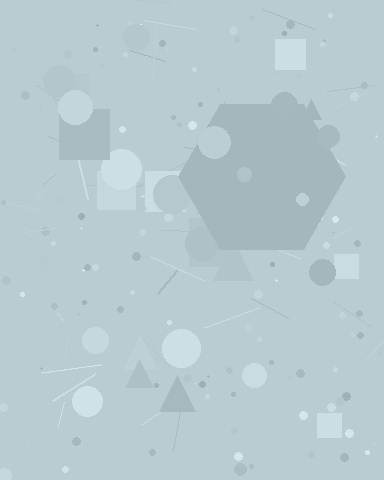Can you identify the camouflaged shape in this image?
The camouflaged shape is a hexagon.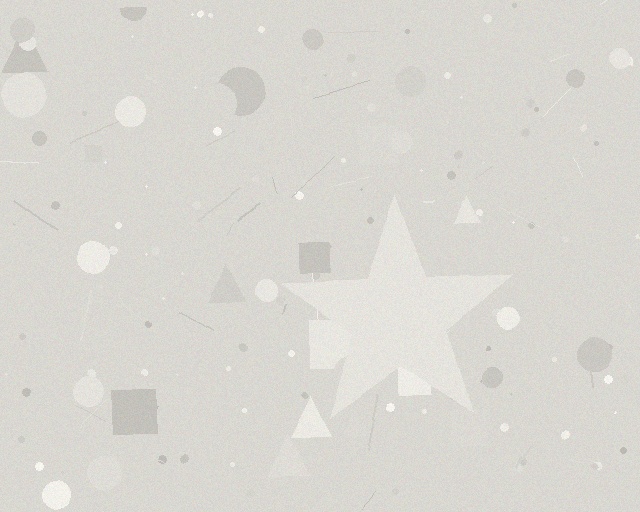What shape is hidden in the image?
A star is hidden in the image.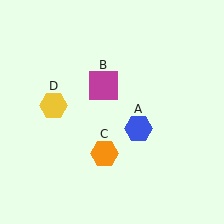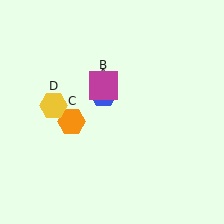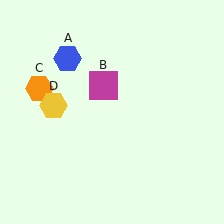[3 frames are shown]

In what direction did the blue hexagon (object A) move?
The blue hexagon (object A) moved up and to the left.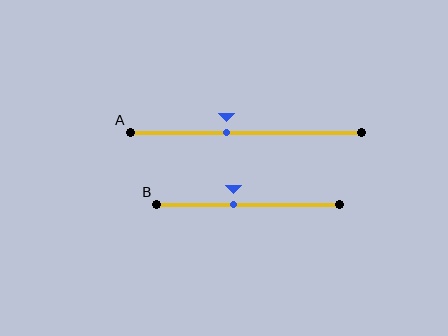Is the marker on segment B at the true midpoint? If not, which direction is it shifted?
No, the marker on segment B is shifted to the left by about 8% of the segment length.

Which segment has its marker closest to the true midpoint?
Segment B has its marker closest to the true midpoint.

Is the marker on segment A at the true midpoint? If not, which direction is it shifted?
No, the marker on segment A is shifted to the left by about 8% of the segment length.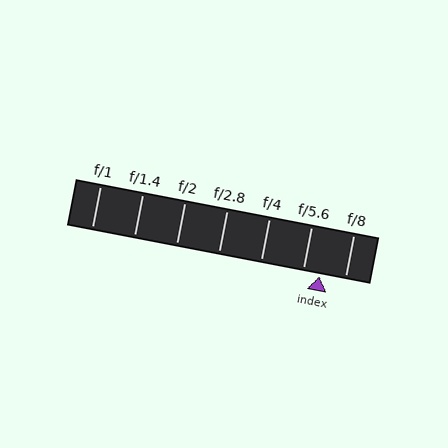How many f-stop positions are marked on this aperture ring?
There are 7 f-stop positions marked.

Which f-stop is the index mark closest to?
The index mark is closest to f/5.6.